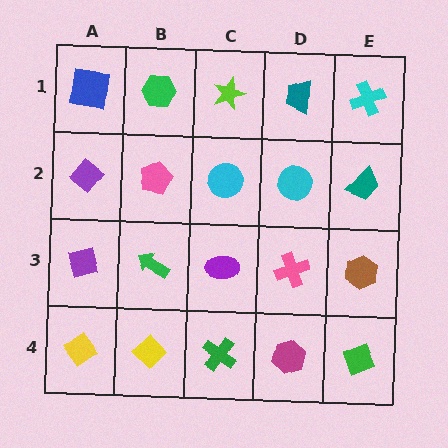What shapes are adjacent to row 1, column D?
A cyan circle (row 2, column D), a lime star (row 1, column C), a cyan cross (row 1, column E).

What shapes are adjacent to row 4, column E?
A brown hexagon (row 3, column E), a magenta hexagon (row 4, column D).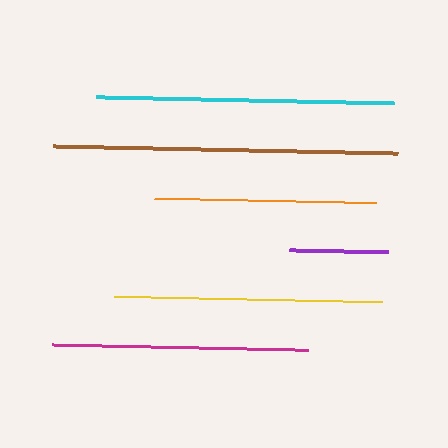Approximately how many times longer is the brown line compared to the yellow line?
The brown line is approximately 1.3 times the length of the yellow line.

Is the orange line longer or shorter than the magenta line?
The magenta line is longer than the orange line.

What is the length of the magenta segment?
The magenta segment is approximately 256 pixels long.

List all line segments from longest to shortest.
From longest to shortest: brown, cyan, yellow, magenta, orange, purple.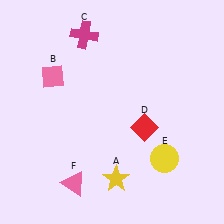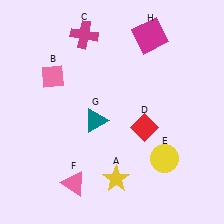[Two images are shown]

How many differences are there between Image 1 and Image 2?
There are 2 differences between the two images.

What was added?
A teal triangle (G), a magenta square (H) were added in Image 2.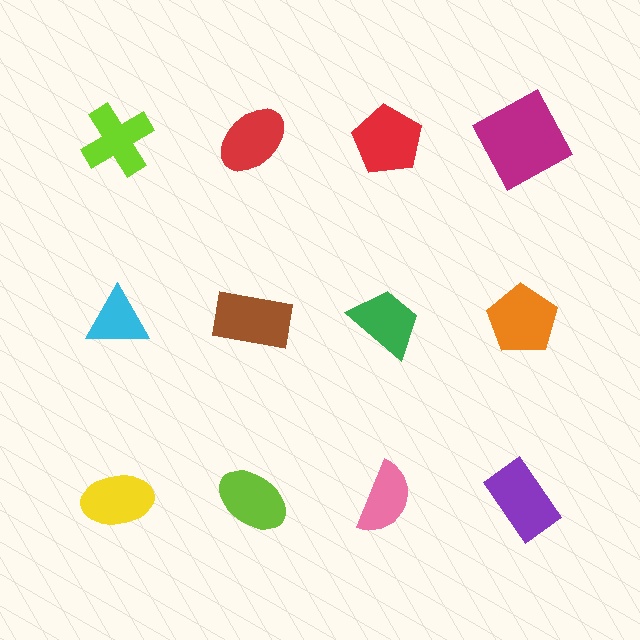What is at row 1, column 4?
A magenta square.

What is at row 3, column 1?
A yellow ellipse.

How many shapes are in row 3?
4 shapes.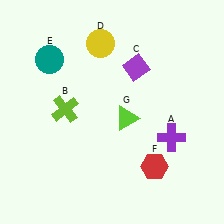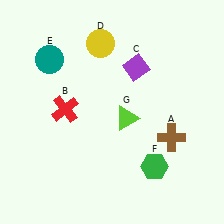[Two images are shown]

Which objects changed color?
A changed from purple to brown. B changed from lime to red. F changed from red to green.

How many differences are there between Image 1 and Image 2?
There are 3 differences between the two images.